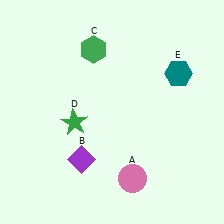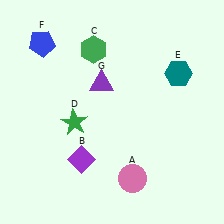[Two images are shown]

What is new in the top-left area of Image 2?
A purple triangle (G) was added in the top-left area of Image 2.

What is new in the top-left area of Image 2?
A blue pentagon (F) was added in the top-left area of Image 2.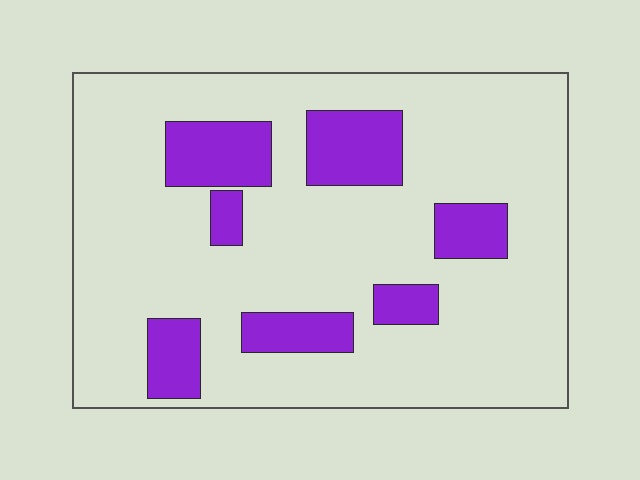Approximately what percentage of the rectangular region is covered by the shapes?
Approximately 20%.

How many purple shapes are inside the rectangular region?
7.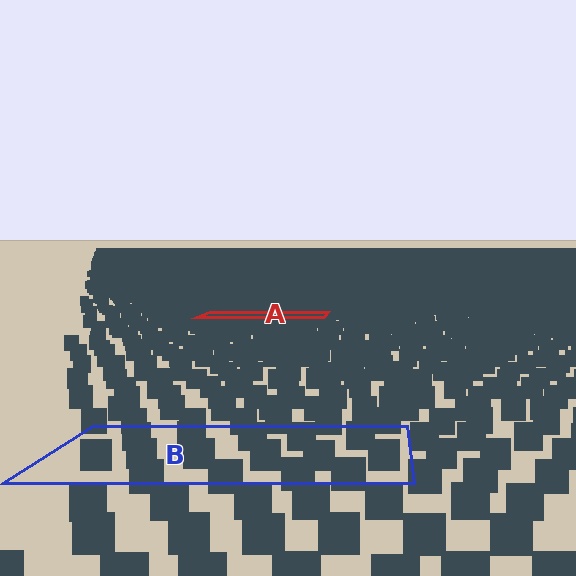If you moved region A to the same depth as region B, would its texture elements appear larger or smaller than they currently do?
They would appear larger. At a closer depth, the same texture elements are projected at a bigger on-screen size.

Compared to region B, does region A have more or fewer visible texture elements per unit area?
Region A has more texture elements per unit area — they are packed more densely because it is farther away.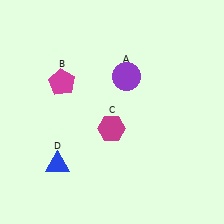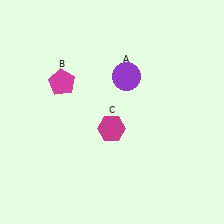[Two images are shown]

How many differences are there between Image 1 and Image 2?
There is 1 difference between the two images.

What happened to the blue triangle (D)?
The blue triangle (D) was removed in Image 2. It was in the bottom-left area of Image 1.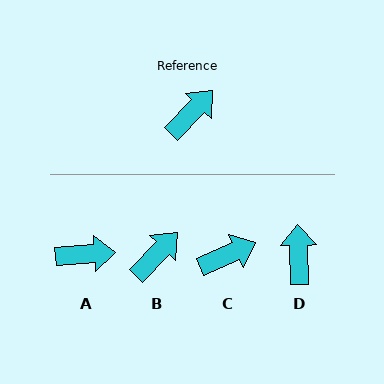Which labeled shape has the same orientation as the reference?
B.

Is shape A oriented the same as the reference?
No, it is off by about 42 degrees.